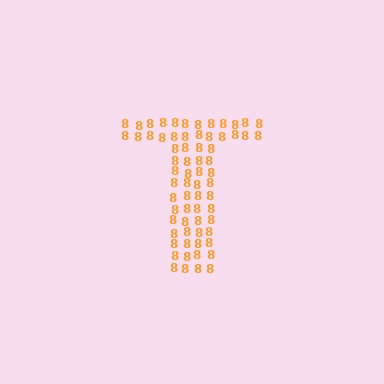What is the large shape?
The large shape is the letter T.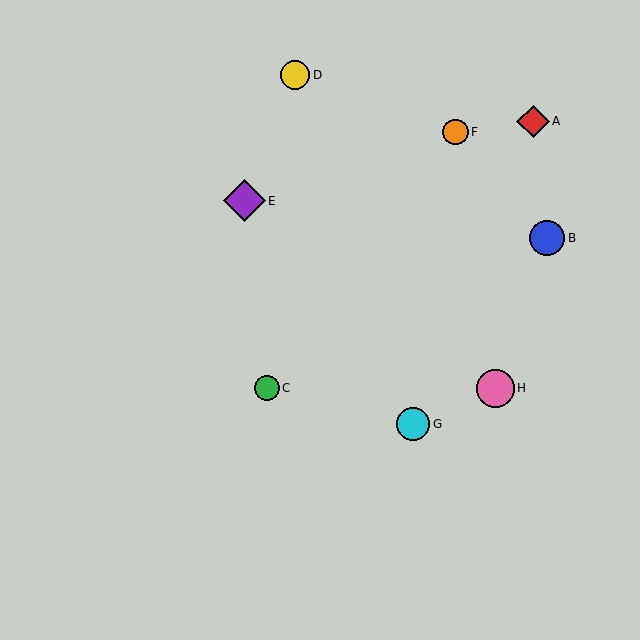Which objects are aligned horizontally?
Objects C, H are aligned horizontally.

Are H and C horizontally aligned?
Yes, both are at y≈388.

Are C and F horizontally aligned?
No, C is at y≈388 and F is at y≈132.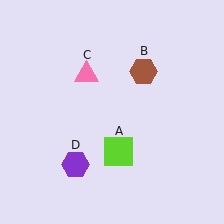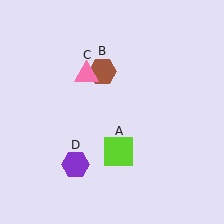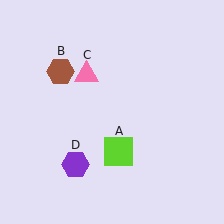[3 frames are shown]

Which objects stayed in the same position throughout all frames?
Lime square (object A) and pink triangle (object C) and purple hexagon (object D) remained stationary.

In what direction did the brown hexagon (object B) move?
The brown hexagon (object B) moved left.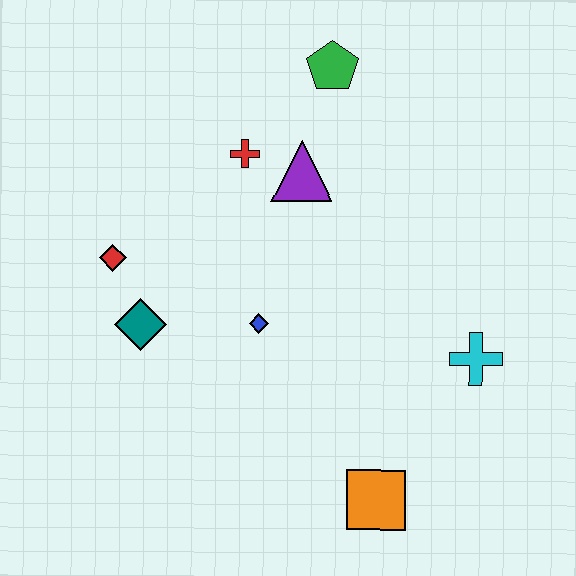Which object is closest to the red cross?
The purple triangle is closest to the red cross.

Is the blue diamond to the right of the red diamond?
Yes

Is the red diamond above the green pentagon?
No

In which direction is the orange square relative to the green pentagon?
The orange square is below the green pentagon.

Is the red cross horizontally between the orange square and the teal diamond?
Yes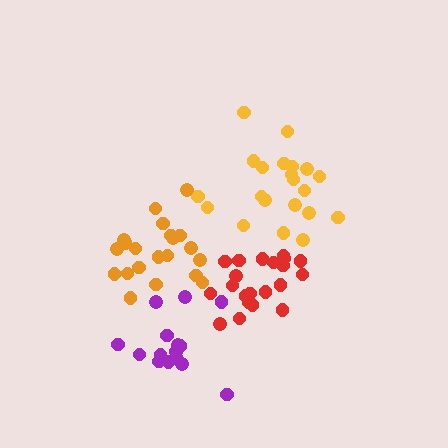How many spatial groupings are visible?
There are 4 spatial groupings.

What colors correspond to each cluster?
The clusters are colored: red, yellow, orange, purple.